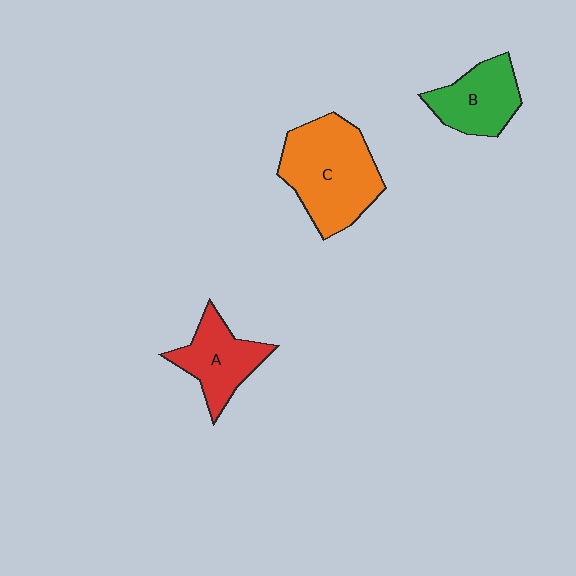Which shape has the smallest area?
Shape B (green).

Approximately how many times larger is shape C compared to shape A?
Approximately 1.6 times.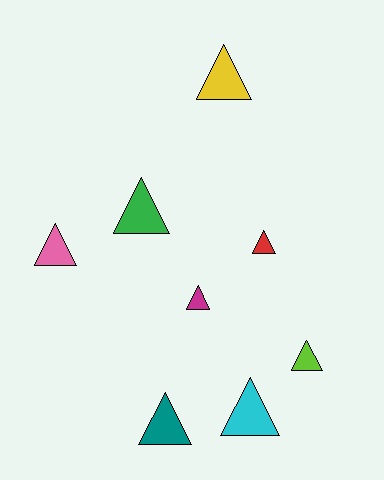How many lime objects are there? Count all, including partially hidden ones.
There is 1 lime object.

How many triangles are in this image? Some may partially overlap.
There are 8 triangles.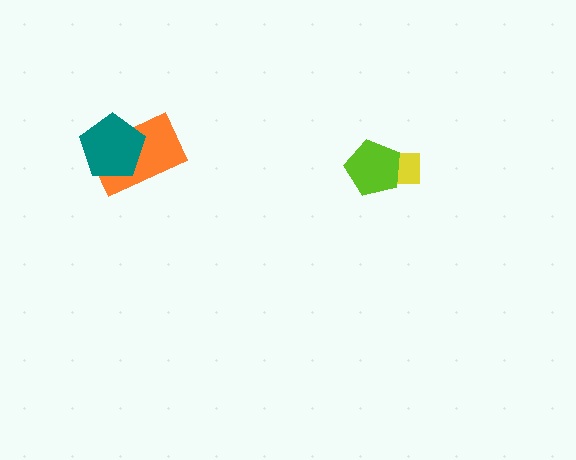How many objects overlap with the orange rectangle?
1 object overlaps with the orange rectangle.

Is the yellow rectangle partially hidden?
Yes, it is partially covered by another shape.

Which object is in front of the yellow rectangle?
The lime pentagon is in front of the yellow rectangle.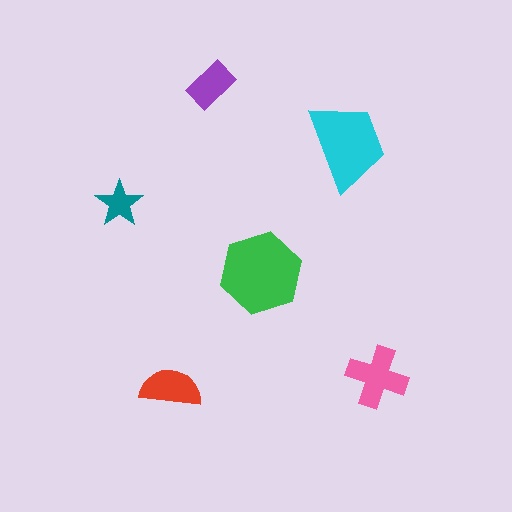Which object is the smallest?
The teal star.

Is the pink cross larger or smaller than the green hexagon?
Smaller.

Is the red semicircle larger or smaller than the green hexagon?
Smaller.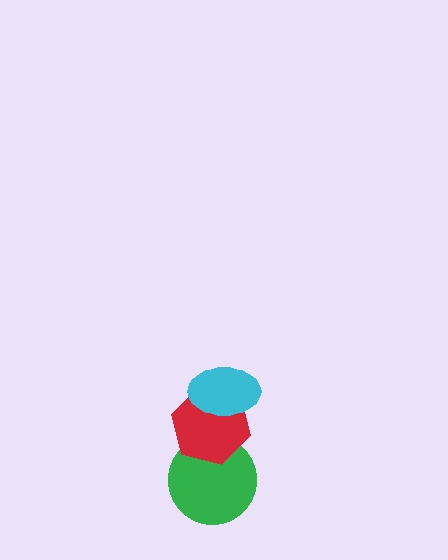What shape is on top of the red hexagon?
The cyan ellipse is on top of the red hexagon.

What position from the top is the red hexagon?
The red hexagon is 2nd from the top.